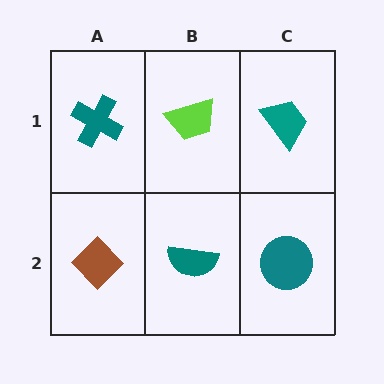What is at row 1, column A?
A teal cross.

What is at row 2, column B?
A teal semicircle.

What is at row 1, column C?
A teal trapezoid.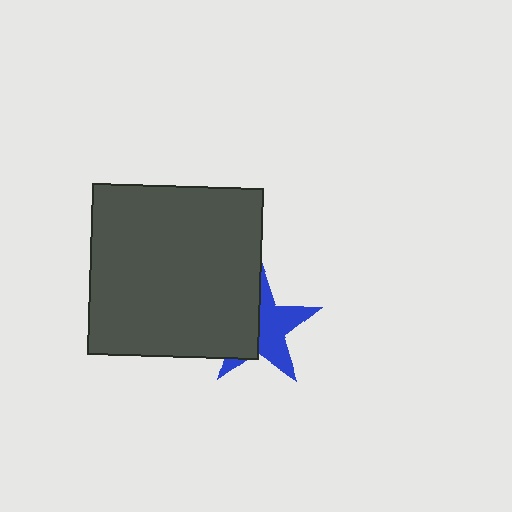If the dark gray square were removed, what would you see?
You would see the complete blue star.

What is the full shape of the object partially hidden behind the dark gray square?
The partially hidden object is a blue star.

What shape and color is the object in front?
The object in front is a dark gray square.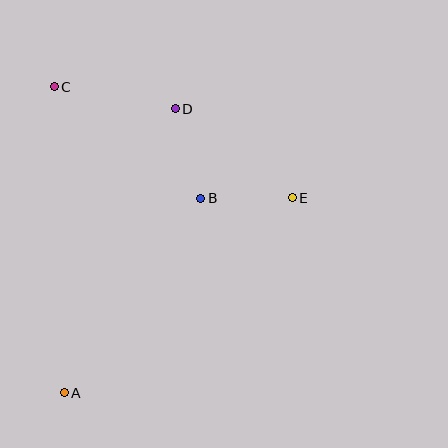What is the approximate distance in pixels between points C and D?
The distance between C and D is approximately 123 pixels.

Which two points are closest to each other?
Points B and E are closest to each other.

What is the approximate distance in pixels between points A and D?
The distance between A and D is approximately 305 pixels.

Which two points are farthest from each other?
Points A and C are farthest from each other.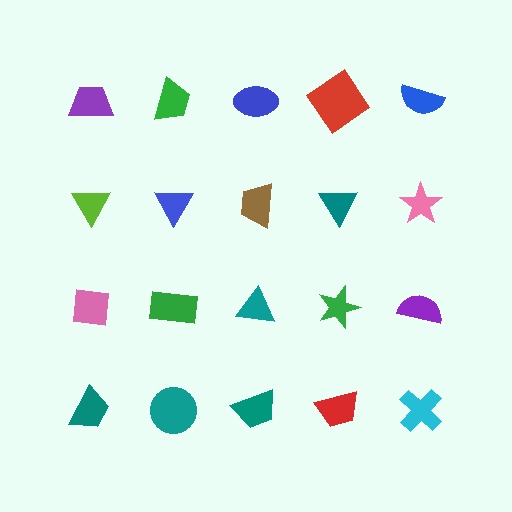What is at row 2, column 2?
A blue triangle.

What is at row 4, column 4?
A red trapezoid.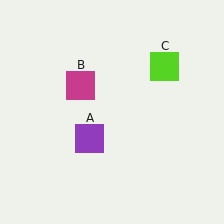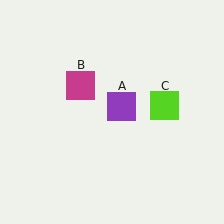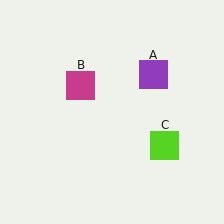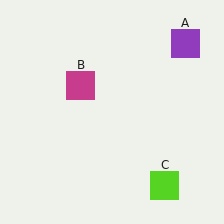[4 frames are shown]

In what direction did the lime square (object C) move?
The lime square (object C) moved down.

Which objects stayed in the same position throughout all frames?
Magenta square (object B) remained stationary.